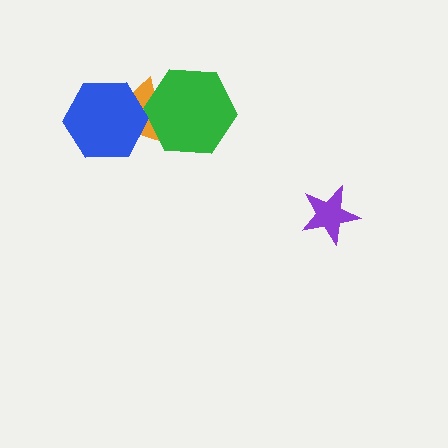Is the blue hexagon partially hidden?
No, no other shape covers it.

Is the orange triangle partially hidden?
Yes, it is partially covered by another shape.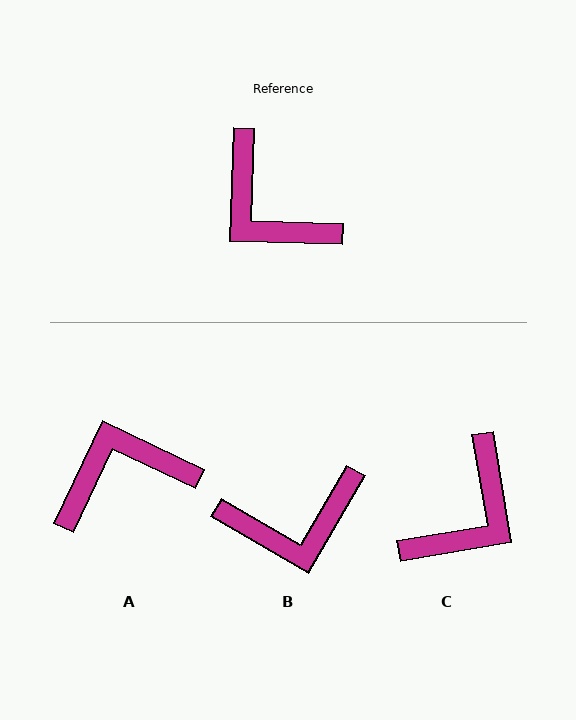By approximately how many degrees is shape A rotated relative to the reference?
Approximately 113 degrees clockwise.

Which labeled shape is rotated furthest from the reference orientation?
A, about 113 degrees away.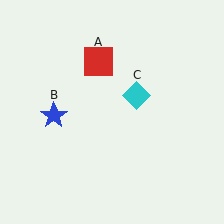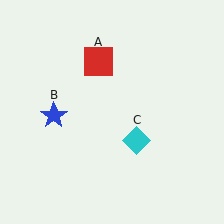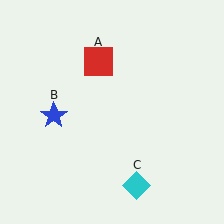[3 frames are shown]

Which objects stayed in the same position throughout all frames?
Red square (object A) and blue star (object B) remained stationary.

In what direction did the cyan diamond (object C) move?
The cyan diamond (object C) moved down.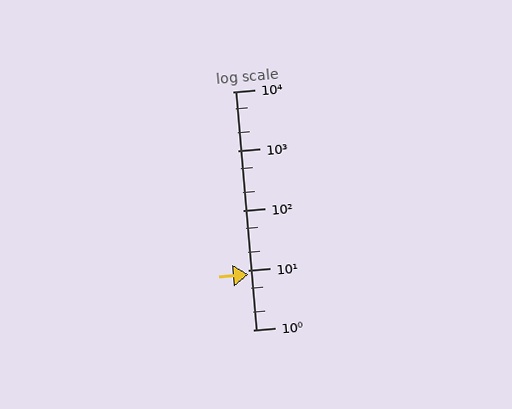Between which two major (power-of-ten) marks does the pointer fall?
The pointer is between 1 and 10.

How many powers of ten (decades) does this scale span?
The scale spans 4 decades, from 1 to 10000.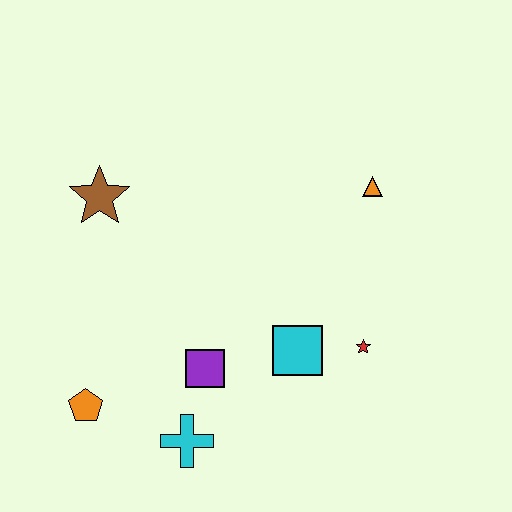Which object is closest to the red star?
The cyan square is closest to the red star.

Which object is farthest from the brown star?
The red star is farthest from the brown star.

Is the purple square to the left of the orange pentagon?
No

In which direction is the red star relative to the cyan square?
The red star is to the right of the cyan square.